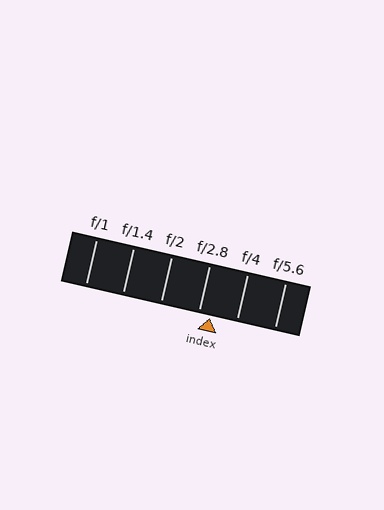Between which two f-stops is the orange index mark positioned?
The index mark is between f/2.8 and f/4.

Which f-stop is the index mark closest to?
The index mark is closest to f/2.8.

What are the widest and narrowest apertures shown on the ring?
The widest aperture shown is f/1 and the narrowest is f/5.6.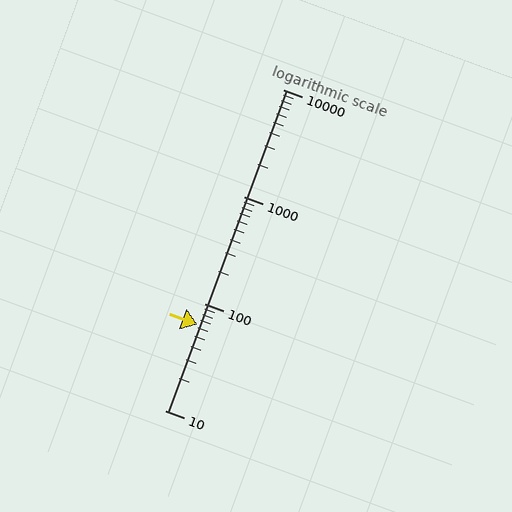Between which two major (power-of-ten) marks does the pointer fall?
The pointer is between 10 and 100.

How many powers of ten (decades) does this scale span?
The scale spans 3 decades, from 10 to 10000.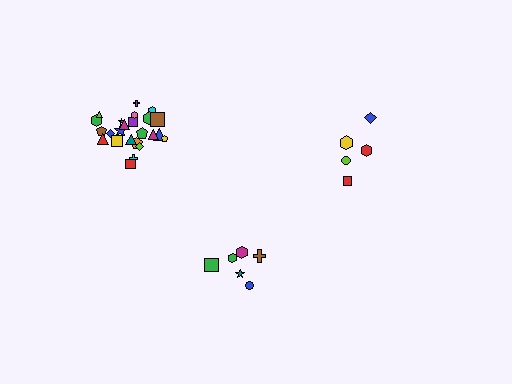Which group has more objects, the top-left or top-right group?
The top-left group.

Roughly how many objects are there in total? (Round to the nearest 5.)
Roughly 35 objects in total.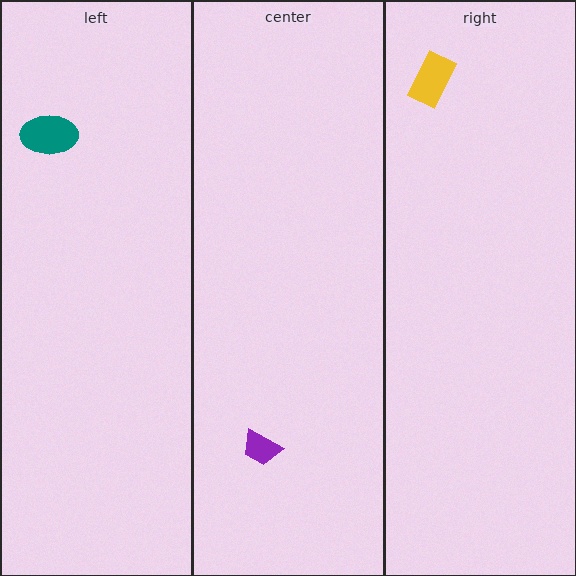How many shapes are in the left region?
1.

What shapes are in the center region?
The purple trapezoid.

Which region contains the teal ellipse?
The left region.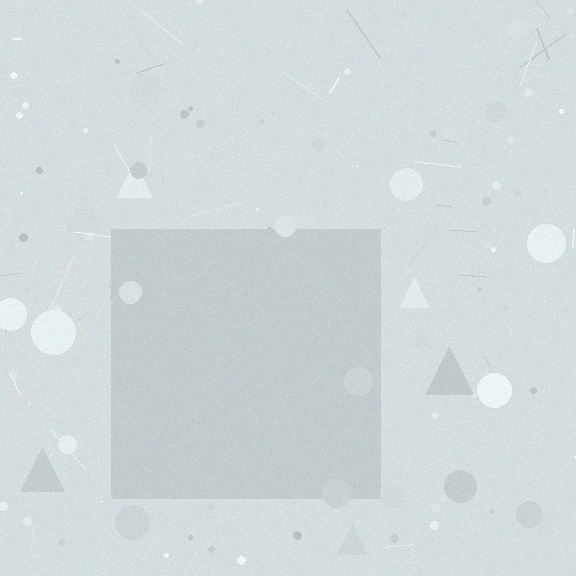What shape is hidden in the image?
A square is hidden in the image.